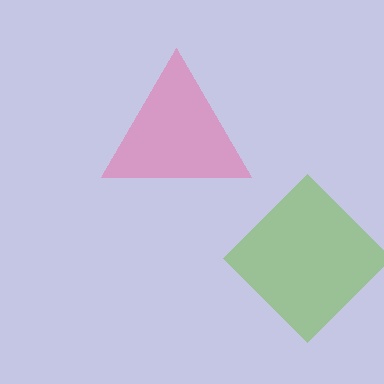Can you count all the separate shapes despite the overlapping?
Yes, there are 2 separate shapes.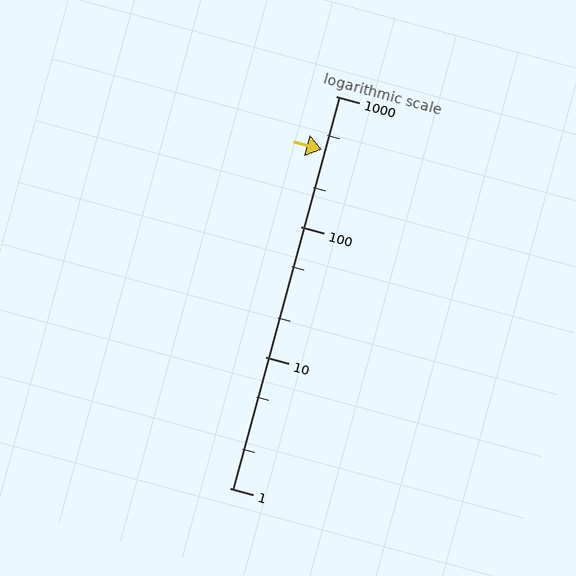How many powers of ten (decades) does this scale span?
The scale spans 3 decades, from 1 to 1000.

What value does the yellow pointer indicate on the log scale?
The pointer indicates approximately 390.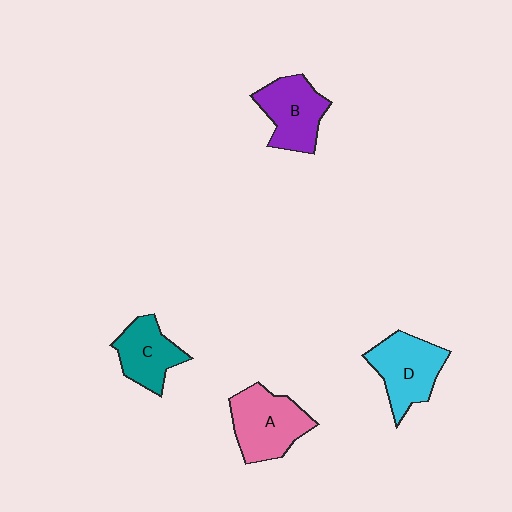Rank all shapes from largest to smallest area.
From largest to smallest: A (pink), D (cyan), B (purple), C (teal).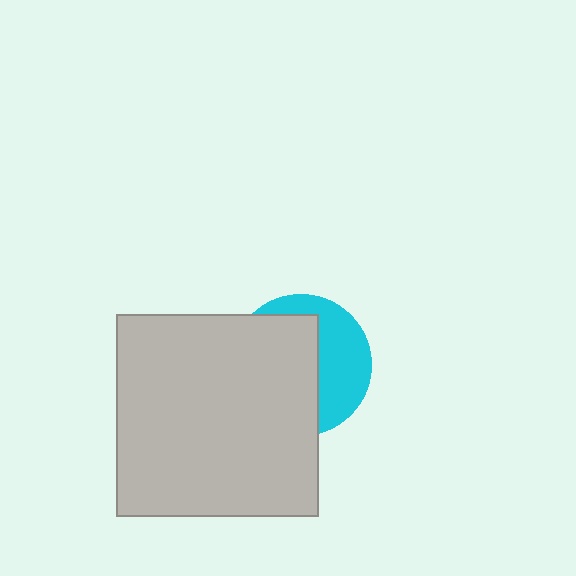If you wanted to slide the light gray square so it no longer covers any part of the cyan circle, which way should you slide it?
Slide it left — that is the most direct way to separate the two shapes.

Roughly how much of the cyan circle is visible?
A small part of it is visible (roughly 40%).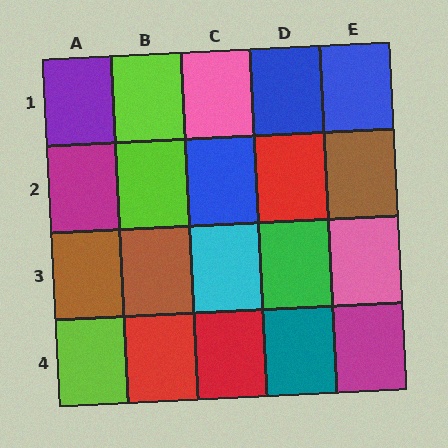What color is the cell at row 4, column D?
Teal.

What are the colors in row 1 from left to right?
Purple, lime, pink, blue, blue.